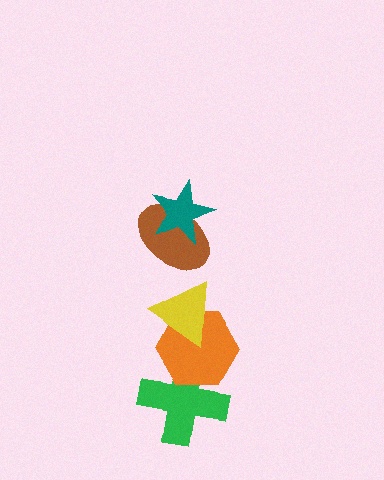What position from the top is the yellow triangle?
The yellow triangle is 3rd from the top.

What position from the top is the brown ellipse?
The brown ellipse is 2nd from the top.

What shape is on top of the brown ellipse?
The teal star is on top of the brown ellipse.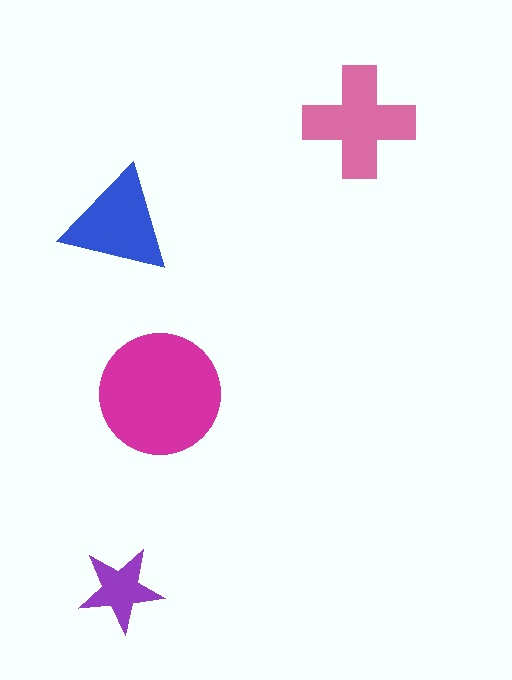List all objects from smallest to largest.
The purple star, the blue triangle, the pink cross, the magenta circle.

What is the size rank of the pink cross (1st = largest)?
2nd.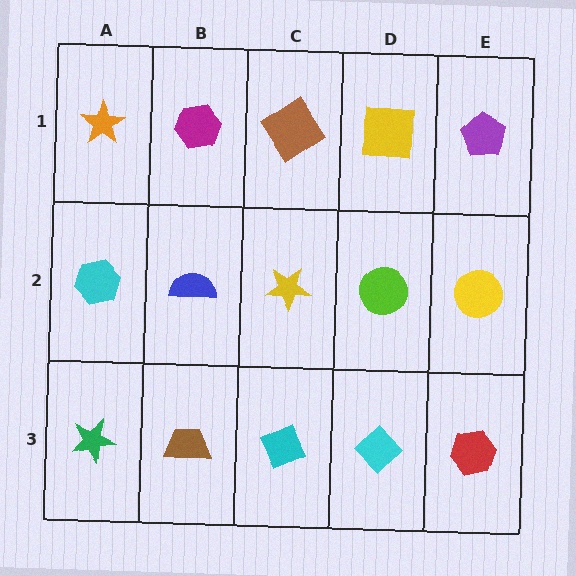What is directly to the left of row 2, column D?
A yellow star.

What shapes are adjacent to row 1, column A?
A cyan hexagon (row 2, column A), a magenta hexagon (row 1, column B).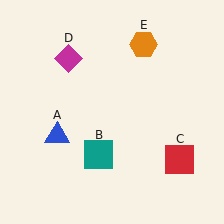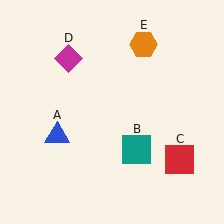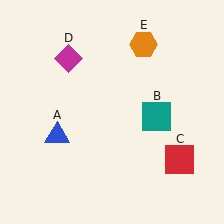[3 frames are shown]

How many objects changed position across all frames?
1 object changed position: teal square (object B).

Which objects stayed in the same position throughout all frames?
Blue triangle (object A) and red square (object C) and magenta diamond (object D) and orange hexagon (object E) remained stationary.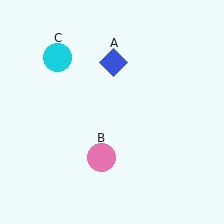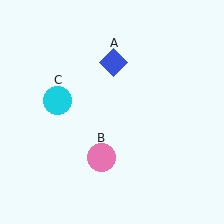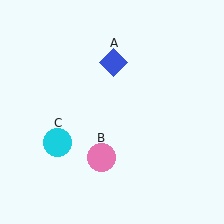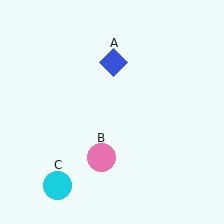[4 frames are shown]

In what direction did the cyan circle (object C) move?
The cyan circle (object C) moved down.